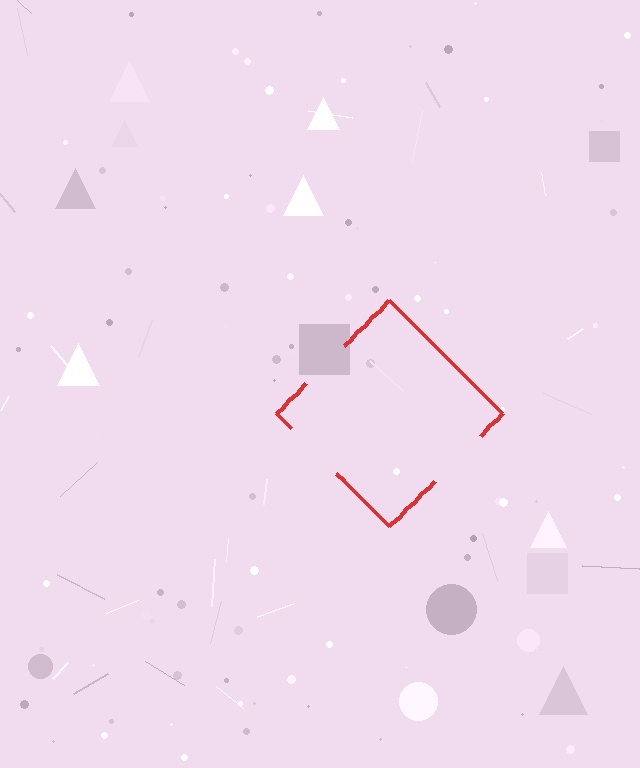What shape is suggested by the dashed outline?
The dashed outline suggests a diamond.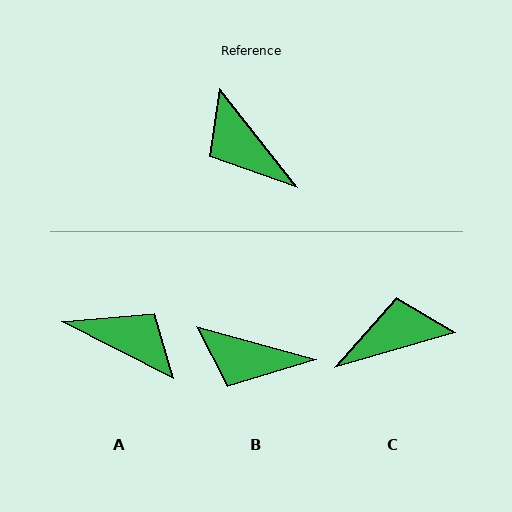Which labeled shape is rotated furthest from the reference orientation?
A, about 156 degrees away.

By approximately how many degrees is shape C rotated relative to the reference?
Approximately 113 degrees clockwise.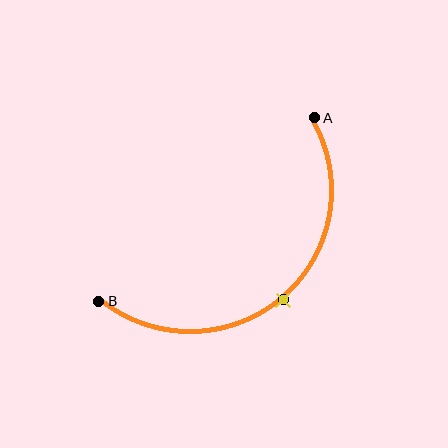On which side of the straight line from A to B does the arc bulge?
The arc bulges below and to the right of the straight line connecting A and B.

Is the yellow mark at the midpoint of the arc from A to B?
Yes. The yellow mark lies on the arc at equal arc-length from both A and B — it is the arc midpoint.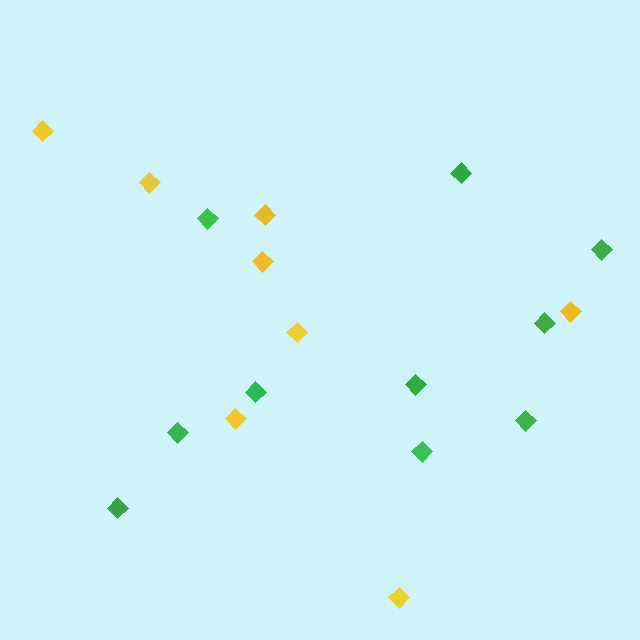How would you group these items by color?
There are 2 groups: one group of yellow diamonds (8) and one group of green diamonds (10).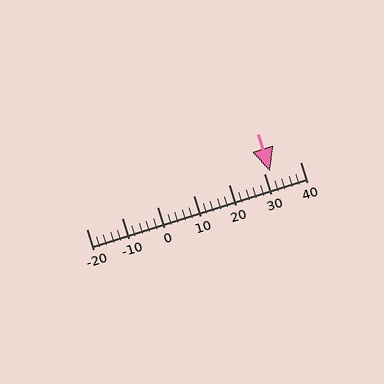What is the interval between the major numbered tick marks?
The major tick marks are spaced 10 units apart.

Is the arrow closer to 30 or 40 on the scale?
The arrow is closer to 30.